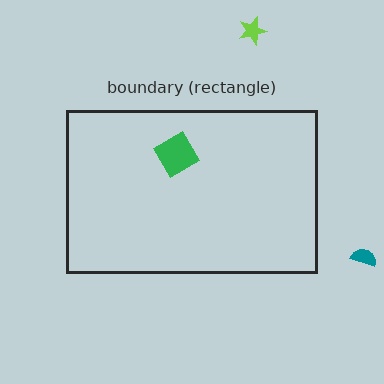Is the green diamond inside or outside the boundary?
Inside.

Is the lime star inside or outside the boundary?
Outside.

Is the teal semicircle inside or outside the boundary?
Outside.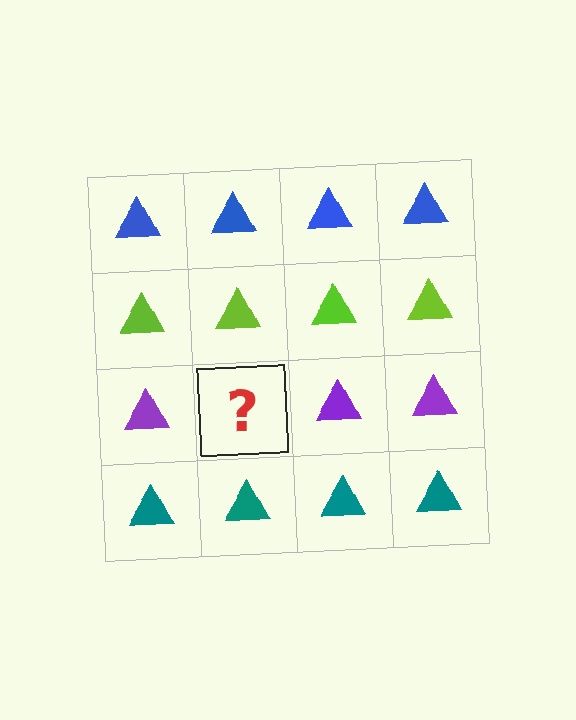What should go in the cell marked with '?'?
The missing cell should contain a purple triangle.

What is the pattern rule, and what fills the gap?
The rule is that each row has a consistent color. The gap should be filled with a purple triangle.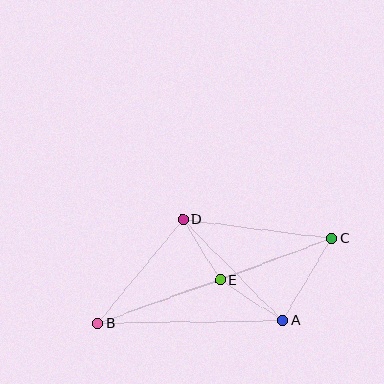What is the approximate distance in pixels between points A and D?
The distance between A and D is approximately 142 pixels.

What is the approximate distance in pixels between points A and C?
The distance between A and C is approximately 96 pixels.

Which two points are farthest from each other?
Points B and C are farthest from each other.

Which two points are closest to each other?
Points D and E are closest to each other.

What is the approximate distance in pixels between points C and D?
The distance between C and D is approximately 150 pixels.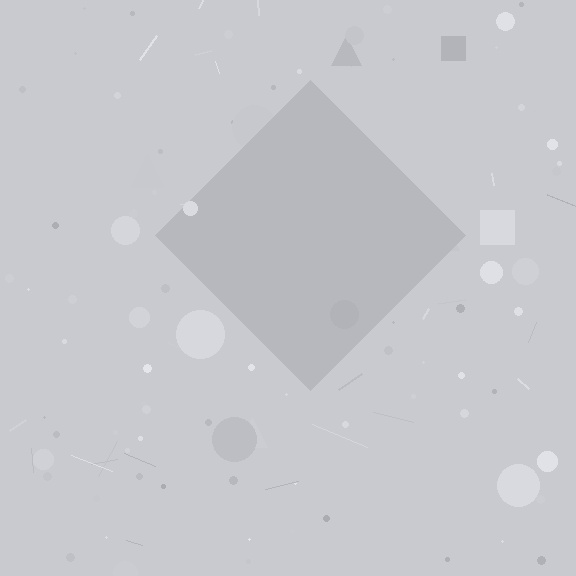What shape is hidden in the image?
A diamond is hidden in the image.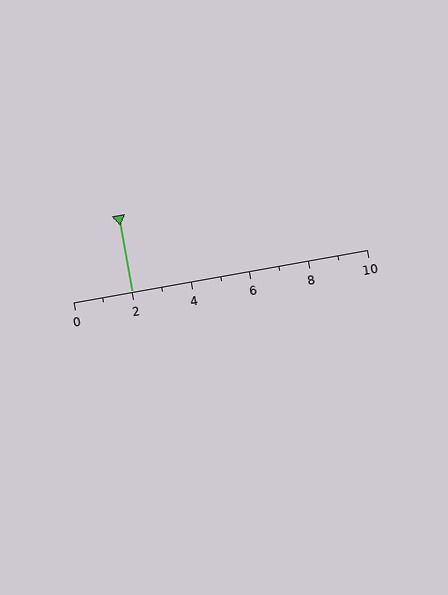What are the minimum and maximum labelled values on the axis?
The axis runs from 0 to 10.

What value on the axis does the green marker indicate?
The marker indicates approximately 2.